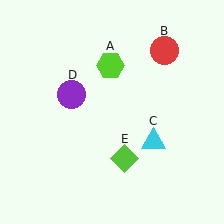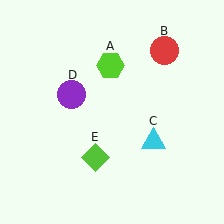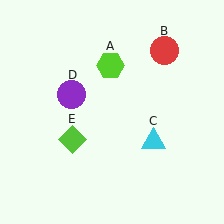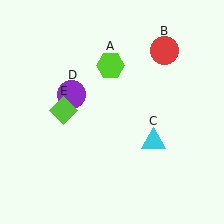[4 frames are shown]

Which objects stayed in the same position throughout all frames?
Lime hexagon (object A) and red circle (object B) and cyan triangle (object C) and purple circle (object D) remained stationary.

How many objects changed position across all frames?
1 object changed position: lime diamond (object E).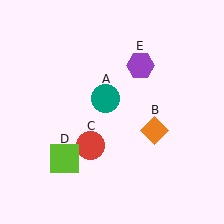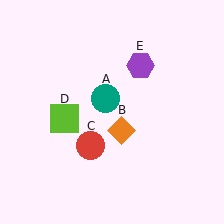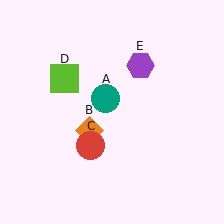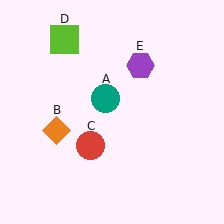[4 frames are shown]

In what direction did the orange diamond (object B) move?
The orange diamond (object B) moved left.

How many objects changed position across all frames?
2 objects changed position: orange diamond (object B), lime square (object D).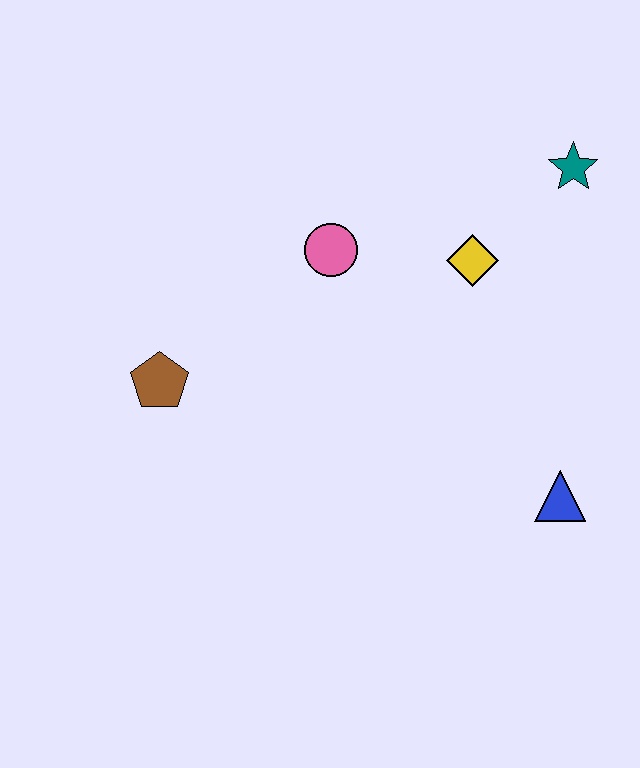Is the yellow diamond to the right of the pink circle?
Yes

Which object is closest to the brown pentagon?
The pink circle is closest to the brown pentagon.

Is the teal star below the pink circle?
No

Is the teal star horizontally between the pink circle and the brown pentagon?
No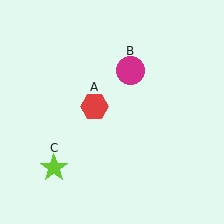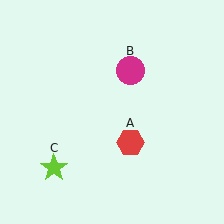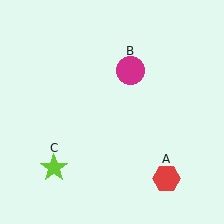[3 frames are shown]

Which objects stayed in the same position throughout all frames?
Magenta circle (object B) and lime star (object C) remained stationary.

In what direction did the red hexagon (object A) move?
The red hexagon (object A) moved down and to the right.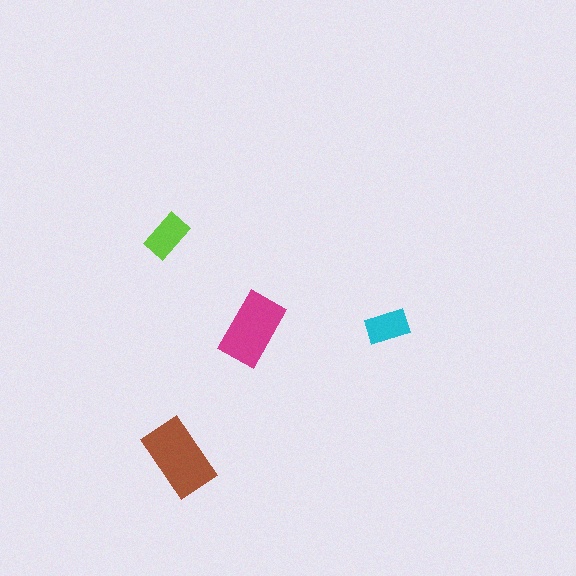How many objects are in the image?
There are 4 objects in the image.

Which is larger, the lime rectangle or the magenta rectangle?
The magenta one.